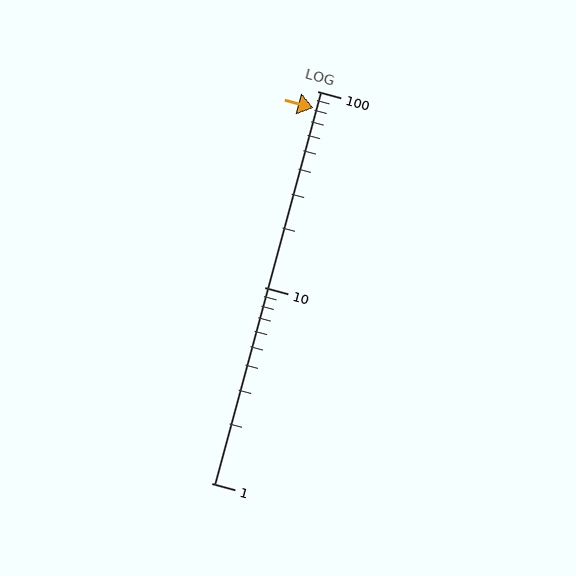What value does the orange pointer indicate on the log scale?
The pointer indicates approximately 82.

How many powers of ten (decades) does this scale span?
The scale spans 2 decades, from 1 to 100.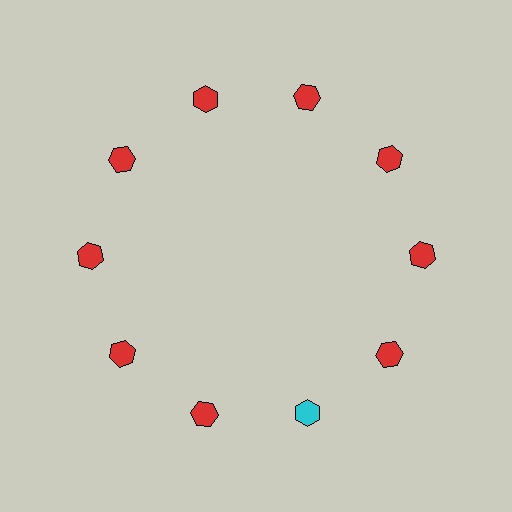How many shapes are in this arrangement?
There are 10 shapes arranged in a ring pattern.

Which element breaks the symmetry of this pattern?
The cyan hexagon at roughly the 5 o'clock position breaks the symmetry. All other shapes are red hexagons.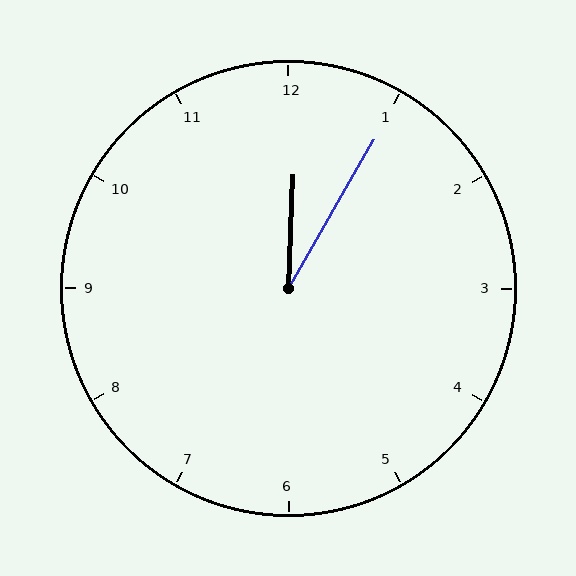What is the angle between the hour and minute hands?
Approximately 28 degrees.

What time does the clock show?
12:05.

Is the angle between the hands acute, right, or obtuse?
It is acute.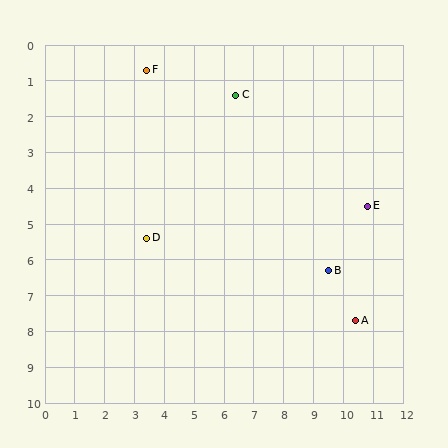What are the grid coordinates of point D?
Point D is at approximately (3.4, 5.4).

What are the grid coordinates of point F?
Point F is at approximately (3.4, 0.7).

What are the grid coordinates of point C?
Point C is at approximately (6.4, 1.4).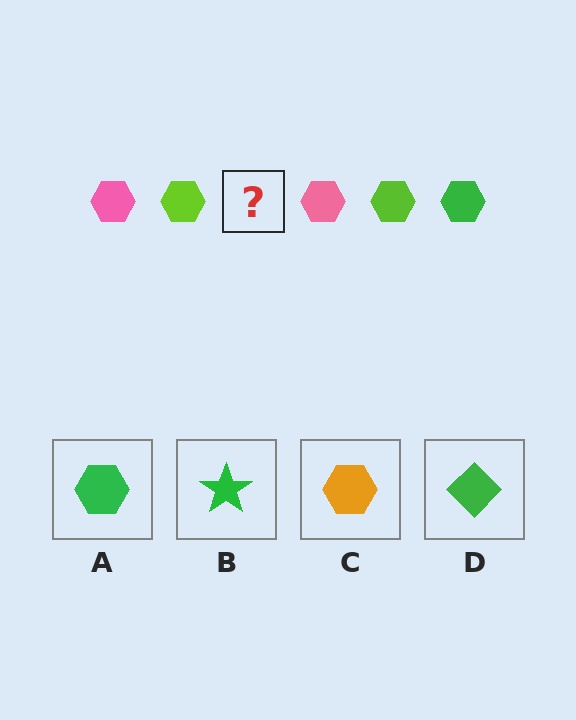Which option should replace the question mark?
Option A.